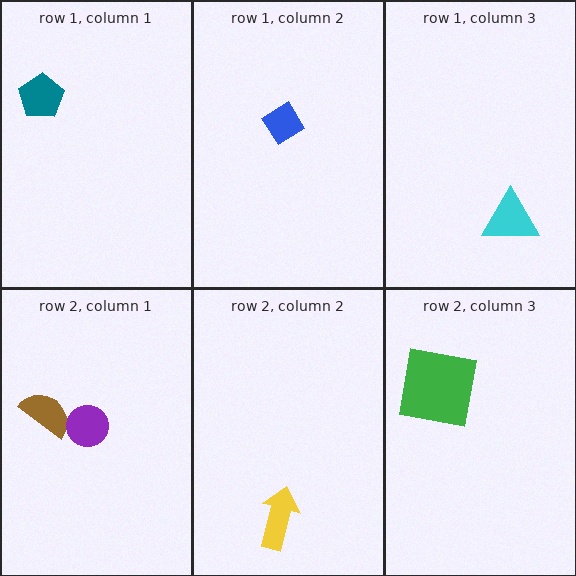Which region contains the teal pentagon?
The row 1, column 1 region.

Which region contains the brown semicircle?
The row 2, column 1 region.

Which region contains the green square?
The row 2, column 3 region.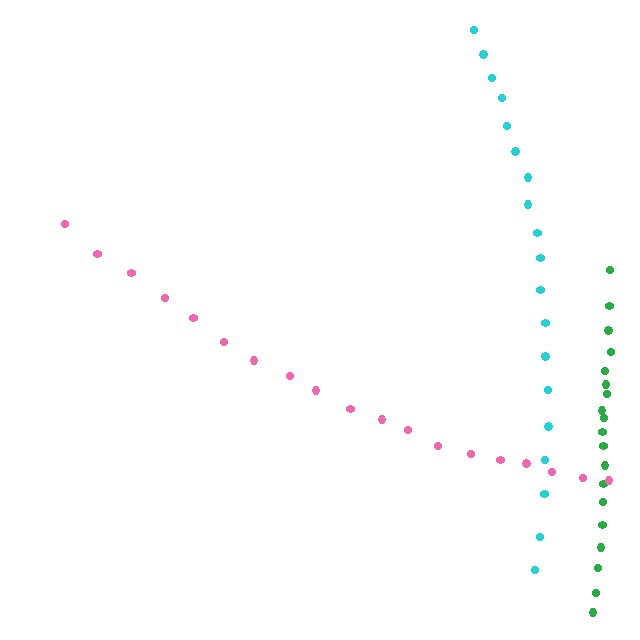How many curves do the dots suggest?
There are 3 distinct paths.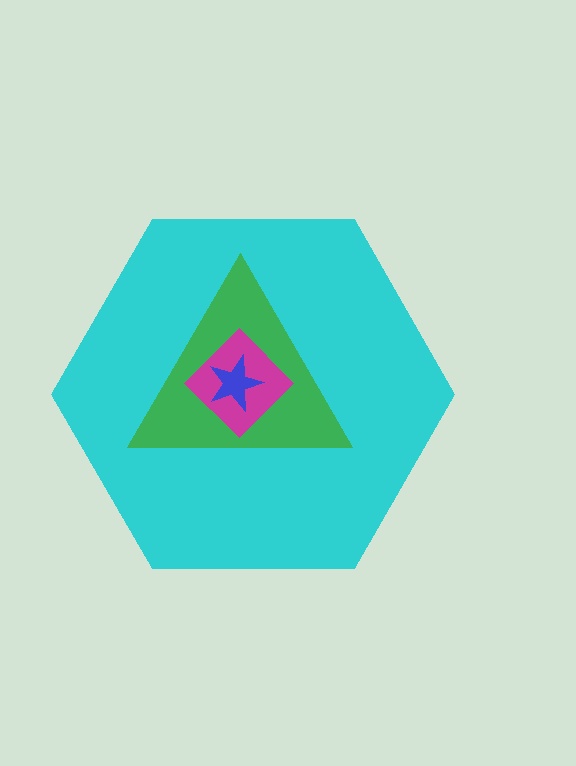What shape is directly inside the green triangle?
The magenta diamond.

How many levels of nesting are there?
4.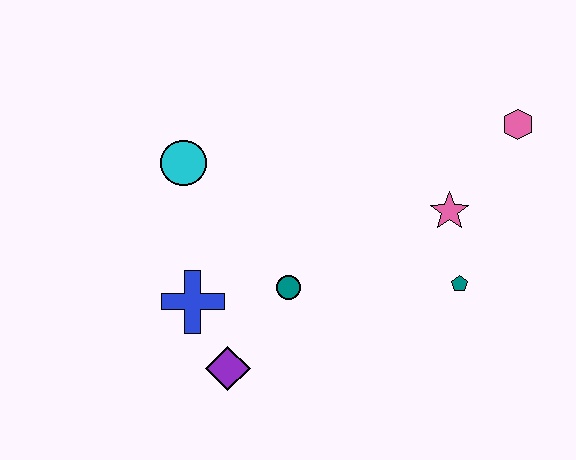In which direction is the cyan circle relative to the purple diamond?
The cyan circle is above the purple diamond.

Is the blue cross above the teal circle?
No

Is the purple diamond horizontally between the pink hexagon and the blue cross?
Yes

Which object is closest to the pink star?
The teal pentagon is closest to the pink star.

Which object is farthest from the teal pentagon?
The cyan circle is farthest from the teal pentagon.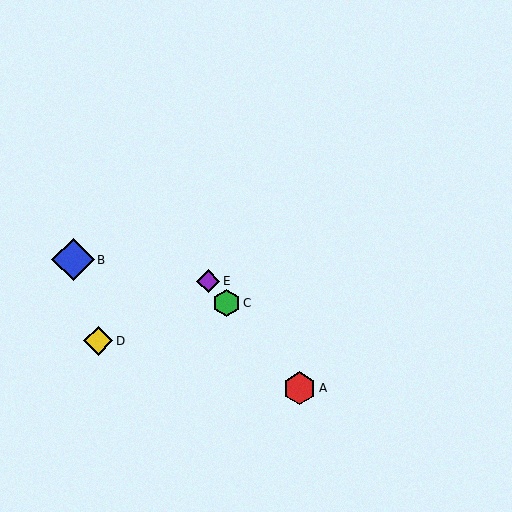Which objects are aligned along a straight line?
Objects A, C, E are aligned along a straight line.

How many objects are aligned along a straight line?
3 objects (A, C, E) are aligned along a straight line.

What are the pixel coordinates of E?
Object E is at (208, 281).